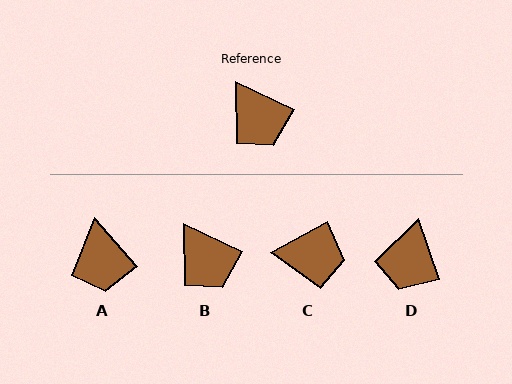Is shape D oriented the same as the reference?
No, it is off by about 46 degrees.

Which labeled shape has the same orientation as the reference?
B.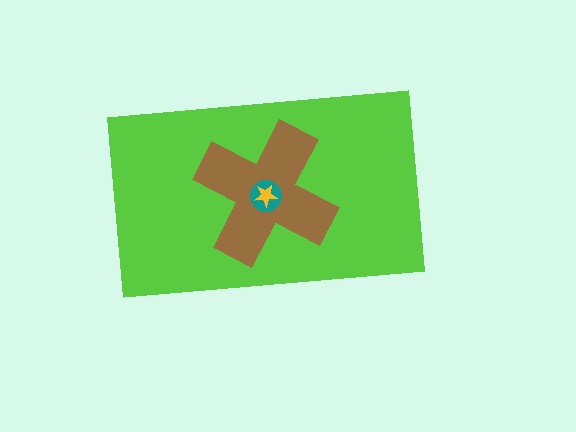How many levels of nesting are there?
4.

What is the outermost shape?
The lime rectangle.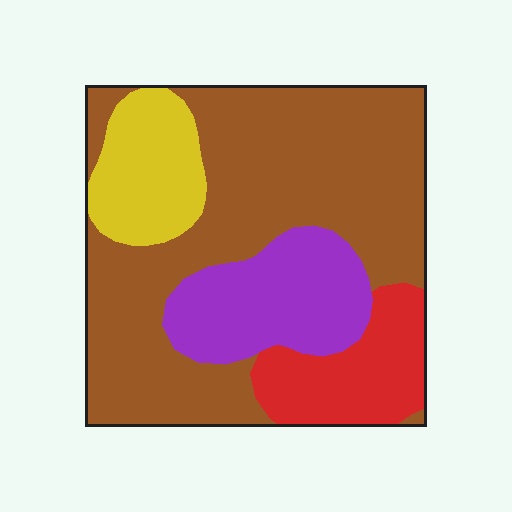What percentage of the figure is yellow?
Yellow covers about 15% of the figure.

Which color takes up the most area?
Brown, at roughly 55%.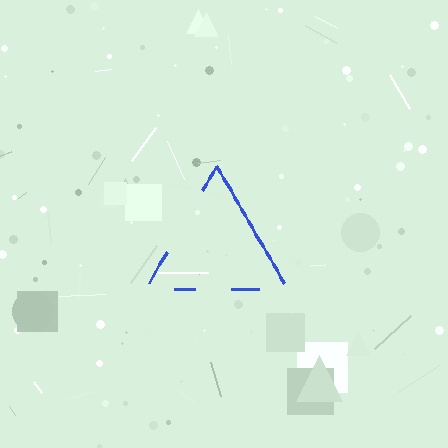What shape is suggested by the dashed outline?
The dashed outline suggests a triangle.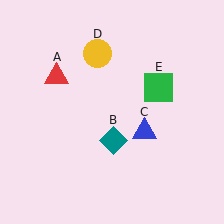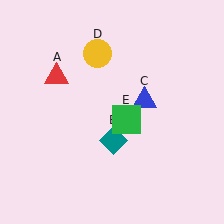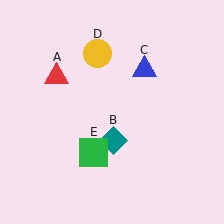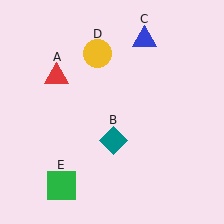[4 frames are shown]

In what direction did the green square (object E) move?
The green square (object E) moved down and to the left.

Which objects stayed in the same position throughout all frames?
Red triangle (object A) and teal diamond (object B) and yellow circle (object D) remained stationary.